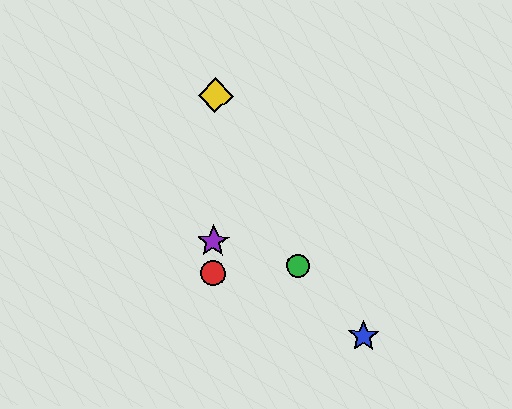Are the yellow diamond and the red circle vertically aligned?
Yes, both are at x≈216.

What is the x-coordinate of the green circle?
The green circle is at x≈299.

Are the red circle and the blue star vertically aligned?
No, the red circle is at x≈213 and the blue star is at x≈364.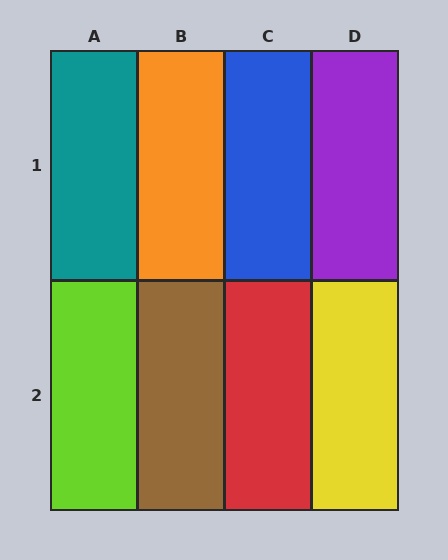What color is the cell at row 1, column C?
Blue.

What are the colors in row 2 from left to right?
Lime, brown, red, yellow.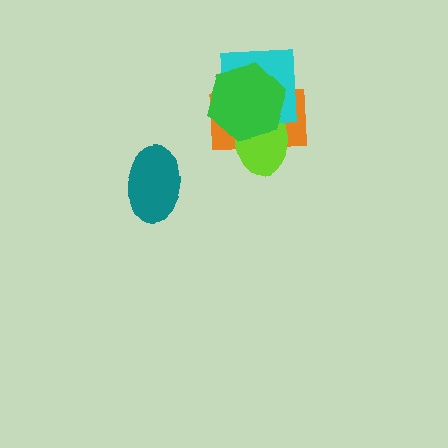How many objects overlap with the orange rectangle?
3 objects overlap with the orange rectangle.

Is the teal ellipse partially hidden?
No, no other shape covers it.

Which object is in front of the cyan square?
The green hexagon is in front of the cyan square.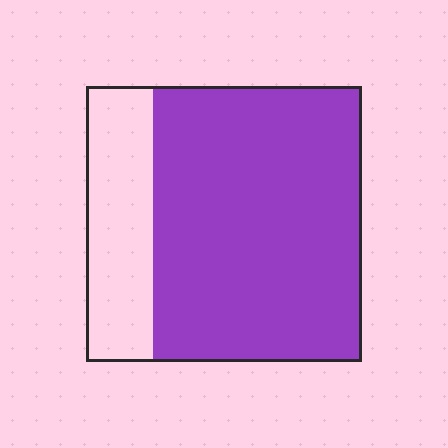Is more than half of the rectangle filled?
Yes.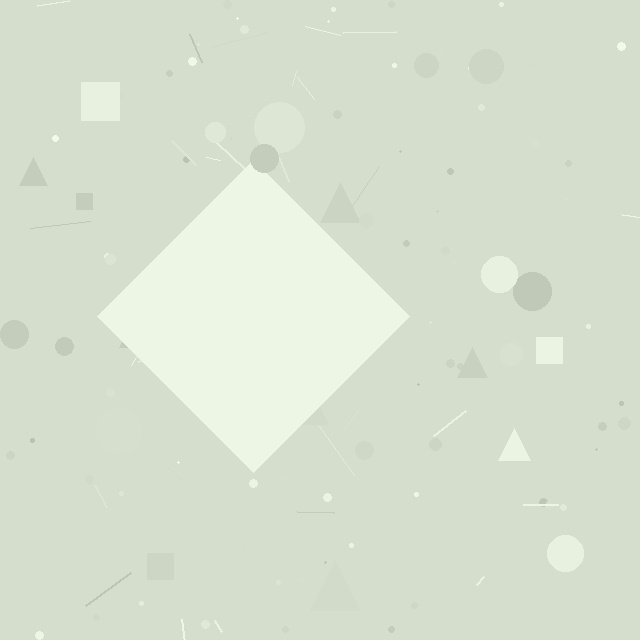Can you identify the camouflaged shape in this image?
The camouflaged shape is a diamond.